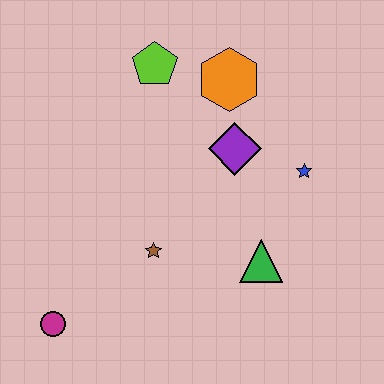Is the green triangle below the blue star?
Yes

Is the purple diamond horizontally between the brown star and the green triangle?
Yes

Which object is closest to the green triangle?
The blue star is closest to the green triangle.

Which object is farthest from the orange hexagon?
The magenta circle is farthest from the orange hexagon.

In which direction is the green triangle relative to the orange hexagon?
The green triangle is below the orange hexagon.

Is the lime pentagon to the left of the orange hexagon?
Yes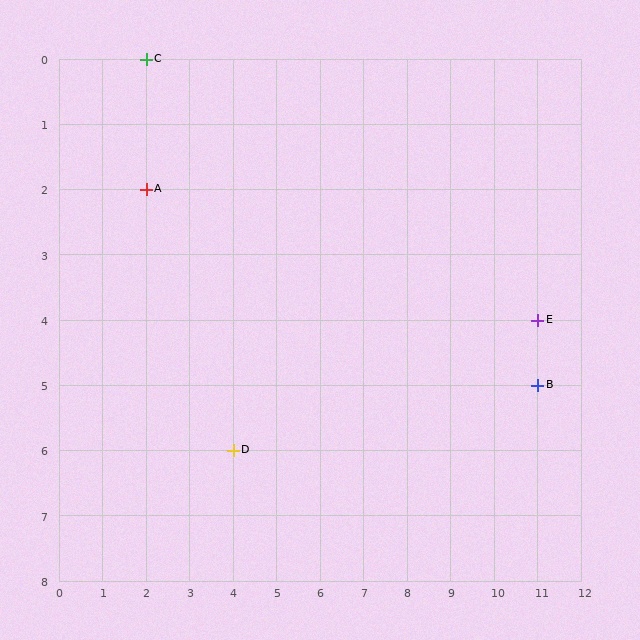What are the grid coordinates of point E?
Point E is at grid coordinates (11, 4).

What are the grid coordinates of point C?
Point C is at grid coordinates (2, 0).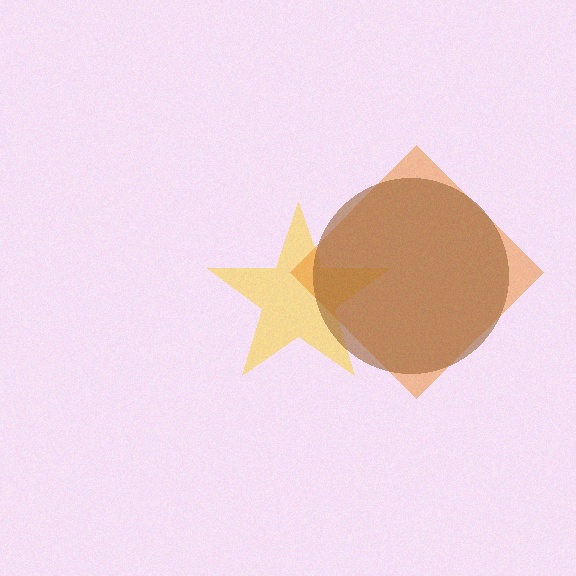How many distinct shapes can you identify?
There are 3 distinct shapes: a yellow star, an orange diamond, a brown circle.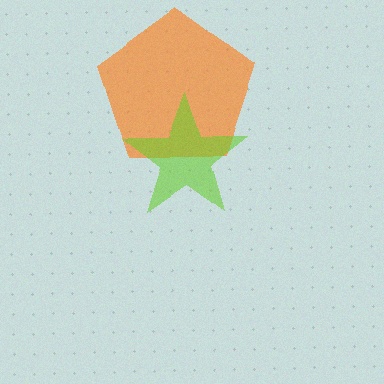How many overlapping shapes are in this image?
There are 2 overlapping shapes in the image.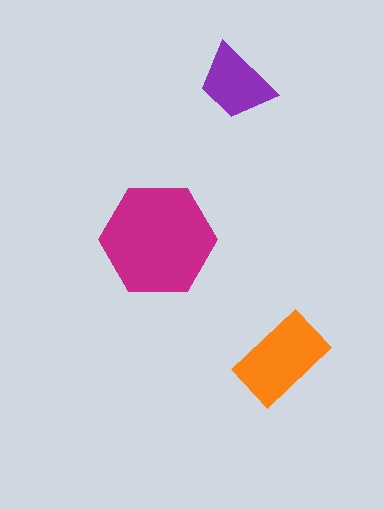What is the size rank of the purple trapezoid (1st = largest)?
3rd.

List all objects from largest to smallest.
The magenta hexagon, the orange rectangle, the purple trapezoid.